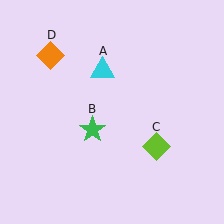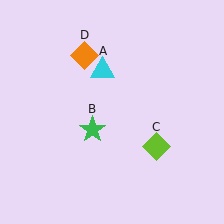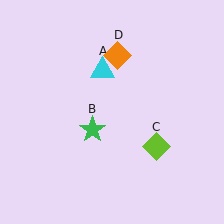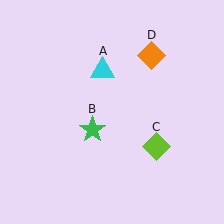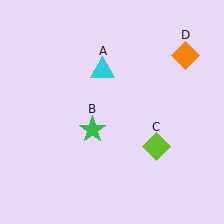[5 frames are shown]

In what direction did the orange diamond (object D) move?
The orange diamond (object D) moved right.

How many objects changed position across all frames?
1 object changed position: orange diamond (object D).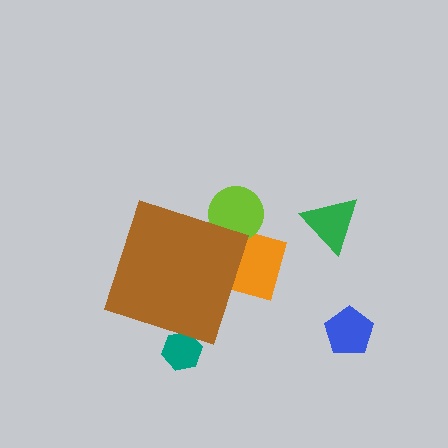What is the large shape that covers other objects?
A brown diamond.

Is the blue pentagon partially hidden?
No, the blue pentagon is fully visible.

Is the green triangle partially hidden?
No, the green triangle is fully visible.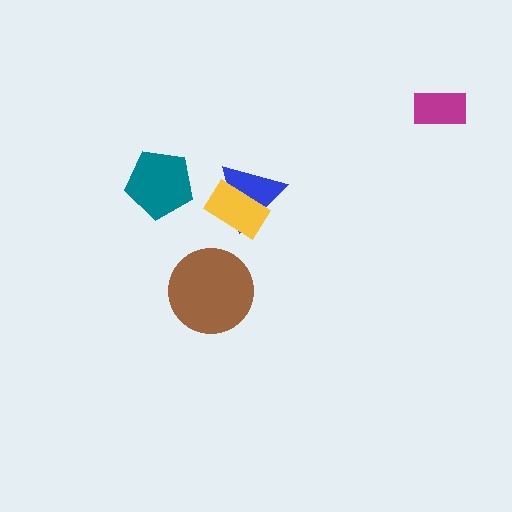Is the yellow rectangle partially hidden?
No, no other shape covers it.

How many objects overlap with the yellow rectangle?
1 object overlaps with the yellow rectangle.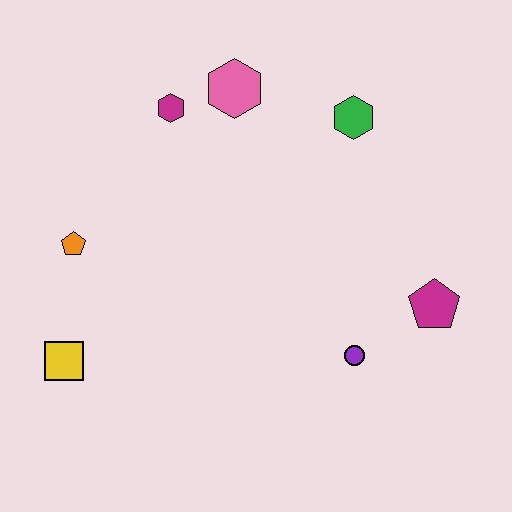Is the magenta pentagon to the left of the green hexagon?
No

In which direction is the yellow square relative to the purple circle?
The yellow square is to the left of the purple circle.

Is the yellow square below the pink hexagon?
Yes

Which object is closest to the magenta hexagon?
The pink hexagon is closest to the magenta hexagon.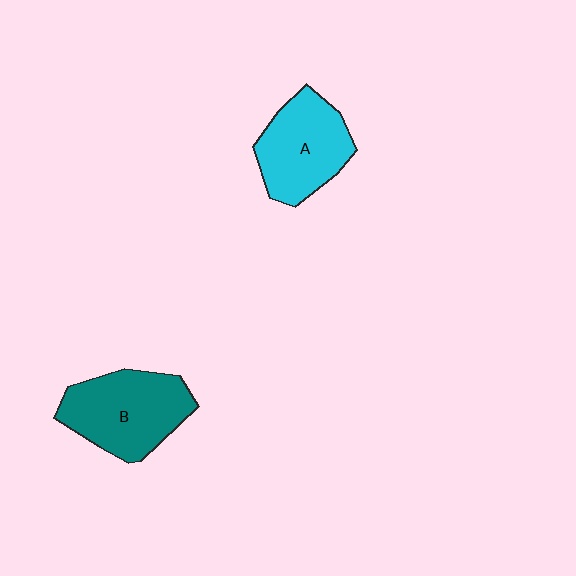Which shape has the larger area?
Shape B (teal).